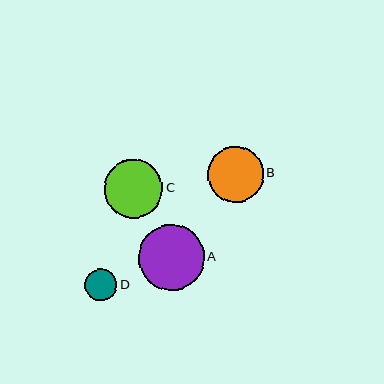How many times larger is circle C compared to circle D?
Circle C is approximately 1.8 times the size of circle D.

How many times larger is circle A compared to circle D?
Circle A is approximately 2.0 times the size of circle D.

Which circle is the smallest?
Circle D is the smallest with a size of approximately 33 pixels.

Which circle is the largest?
Circle A is the largest with a size of approximately 66 pixels.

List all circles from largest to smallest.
From largest to smallest: A, C, B, D.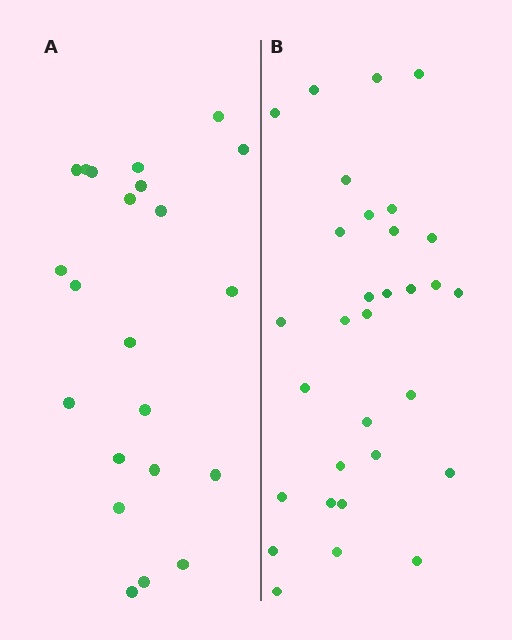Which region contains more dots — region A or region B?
Region B (the right region) has more dots.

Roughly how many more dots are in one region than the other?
Region B has roughly 8 or so more dots than region A.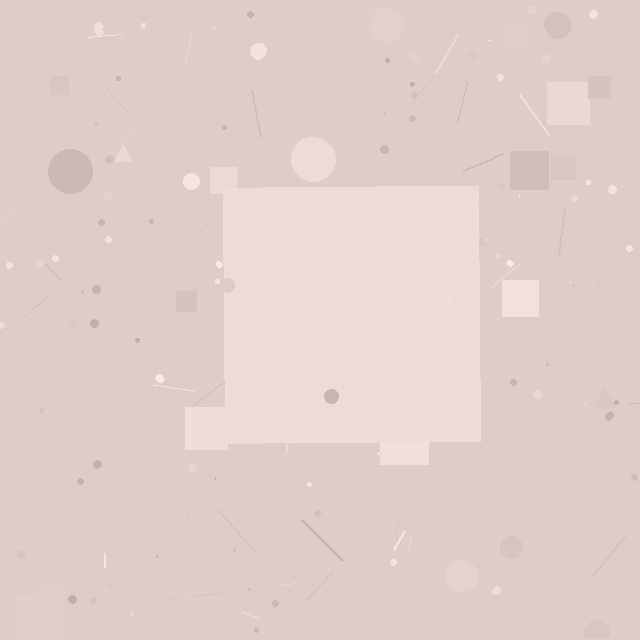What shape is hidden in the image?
A square is hidden in the image.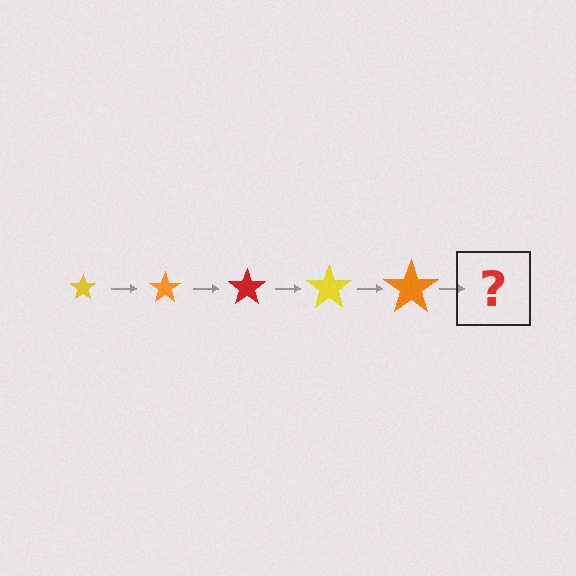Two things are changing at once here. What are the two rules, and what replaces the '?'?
The two rules are that the star grows larger each step and the color cycles through yellow, orange, and red. The '?' should be a red star, larger than the previous one.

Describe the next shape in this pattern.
It should be a red star, larger than the previous one.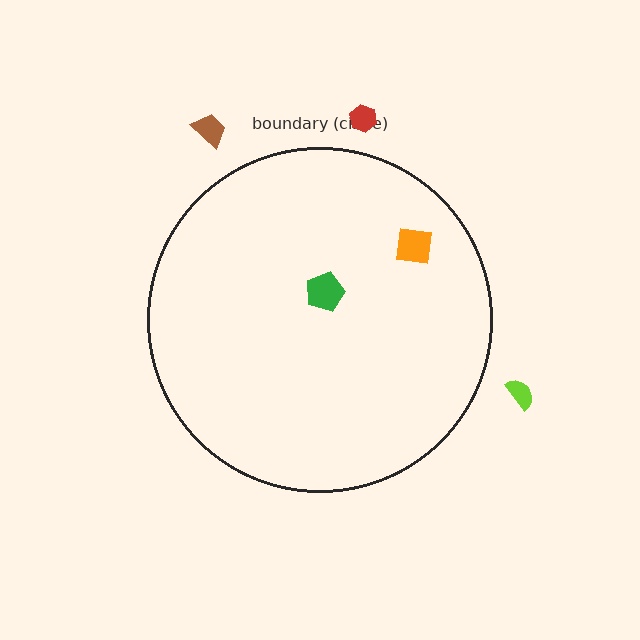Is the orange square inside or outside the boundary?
Inside.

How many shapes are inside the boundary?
2 inside, 3 outside.